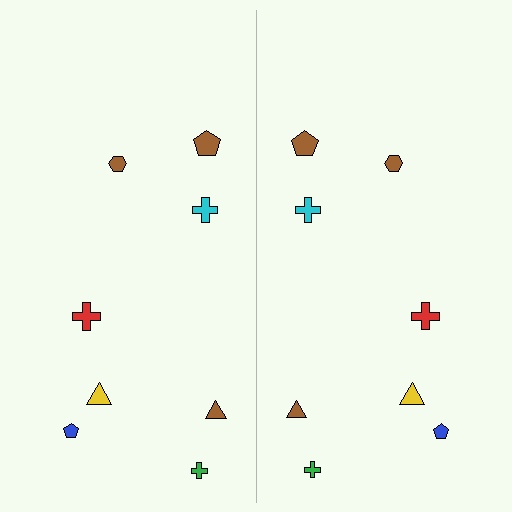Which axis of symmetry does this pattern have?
The pattern has a vertical axis of symmetry running through the center of the image.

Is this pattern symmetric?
Yes, this pattern has bilateral (reflection) symmetry.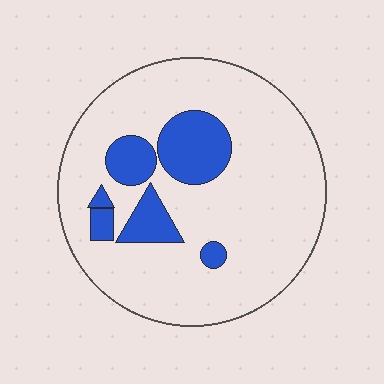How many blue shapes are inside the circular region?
6.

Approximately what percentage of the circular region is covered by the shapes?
Approximately 20%.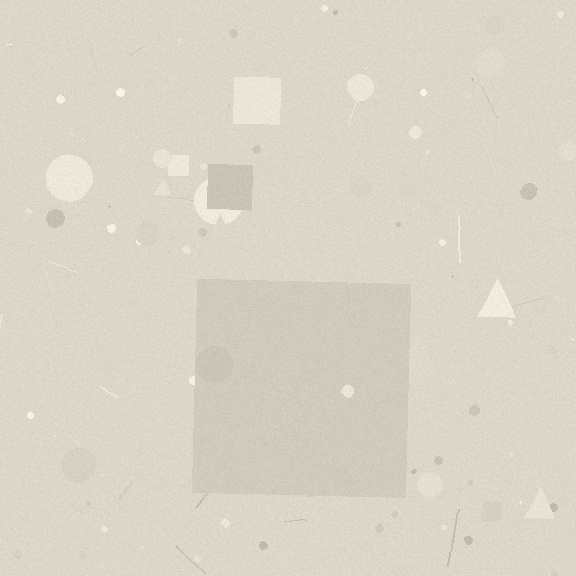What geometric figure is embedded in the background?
A square is embedded in the background.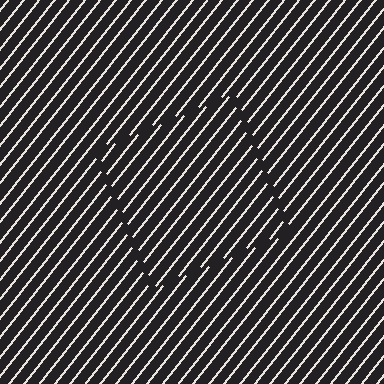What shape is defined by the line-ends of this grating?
An illusory square. The interior of the shape contains the same grating, shifted by half a period — the contour is defined by the phase discontinuity where line-ends from the inner and outer gratings abut.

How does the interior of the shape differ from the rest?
The interior of the shape contains the same grating, shifted by half a period — the contour is defined by the phase discontinuity where line-ends from the inner and outer gratings abut.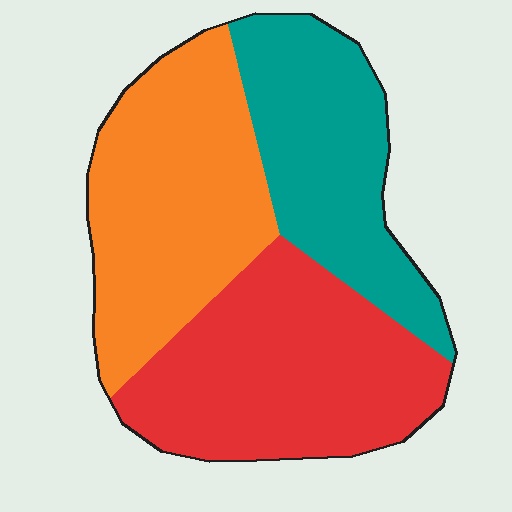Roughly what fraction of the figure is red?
Red covers 37% of the figure.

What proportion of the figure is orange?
Orange takes up about one third (1/3) of the figure.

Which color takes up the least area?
Teal, at roughly 30%.